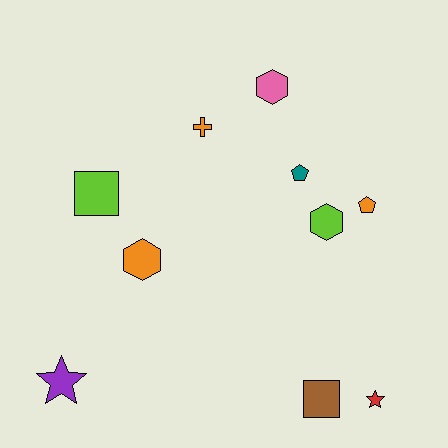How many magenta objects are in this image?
There are no magenta objects.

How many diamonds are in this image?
There are no diamonds.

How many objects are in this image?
There are 10 objects.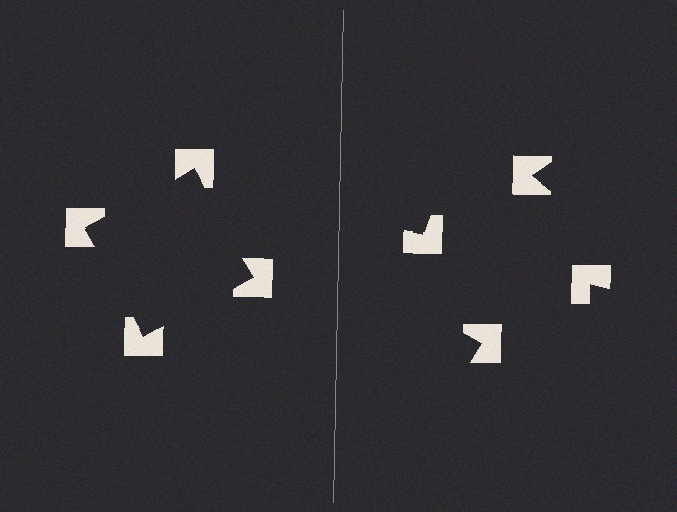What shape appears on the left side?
An illusory square.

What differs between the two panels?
The notched squares are positioned identically on both sides; only the wedge orientations differ. On the left they align to a square; on the right they are misaligned.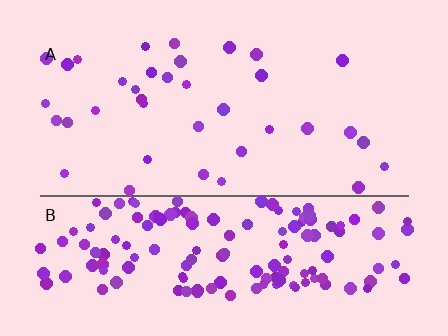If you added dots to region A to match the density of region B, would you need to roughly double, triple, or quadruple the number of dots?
Approximately quadruple.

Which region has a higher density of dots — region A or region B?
B (the bottom).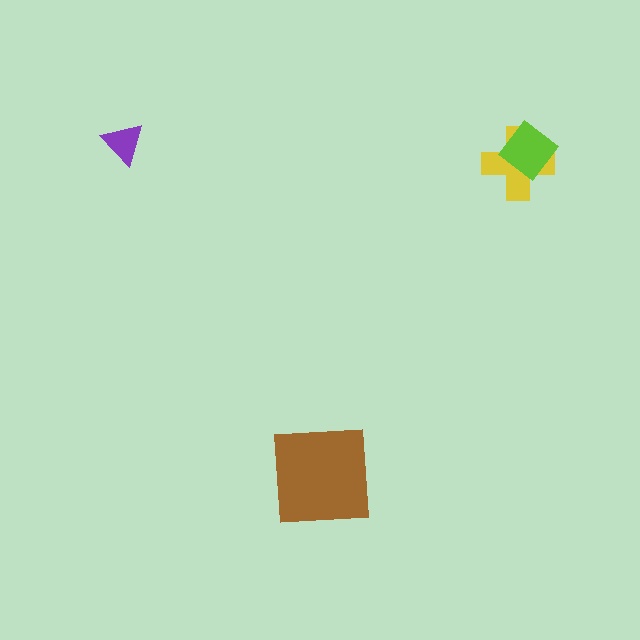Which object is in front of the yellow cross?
The lime diamond is in front of the yellow cross.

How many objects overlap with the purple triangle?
0 objects overlap with the purple triangle.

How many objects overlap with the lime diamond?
1 object overlaps with the lime diamond.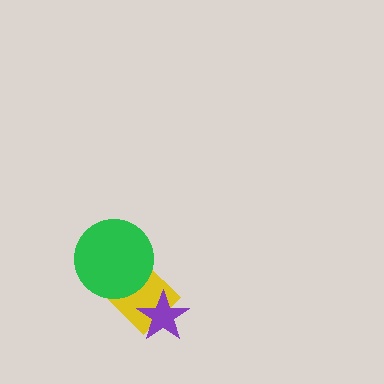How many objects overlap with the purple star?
1 object overlaps with the purple star.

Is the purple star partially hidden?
No, no other shape covers it.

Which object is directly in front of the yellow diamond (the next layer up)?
The purple star is directly in front of the yellow diamond.